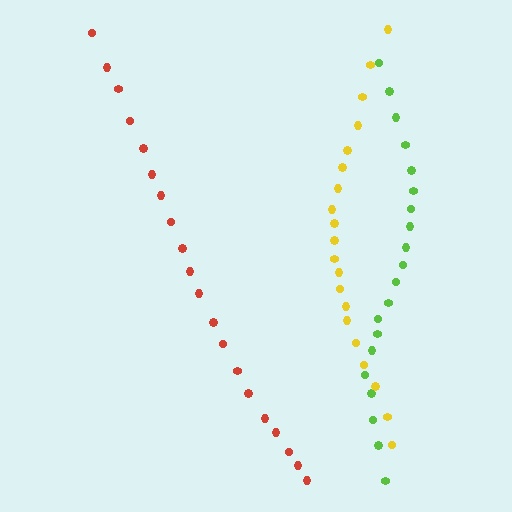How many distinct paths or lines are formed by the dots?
There are 3 distinct paths.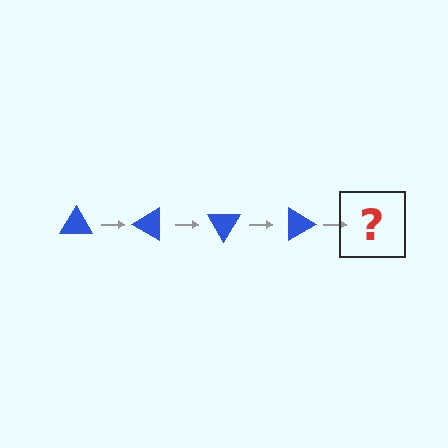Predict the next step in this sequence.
The next step is a blue triangle rotated 120 degrees.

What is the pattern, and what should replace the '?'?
The pattern is that the triangle rotates 30 degrees each step. The '?' should be a blue triangle rotated 120 degrees.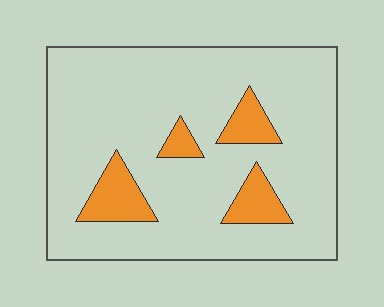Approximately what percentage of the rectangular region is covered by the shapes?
Approximately 15%.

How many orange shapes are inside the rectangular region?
4.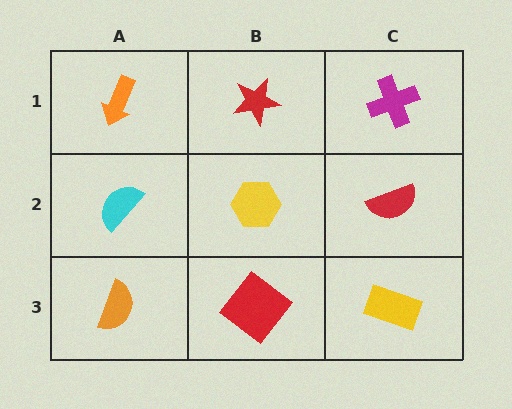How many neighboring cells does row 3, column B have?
3.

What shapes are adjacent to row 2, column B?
A red star (row 1, column B), a red diamond (row 3, column B), a cyan semicircle (row 2, column A), a red semicircle (row 2, column C).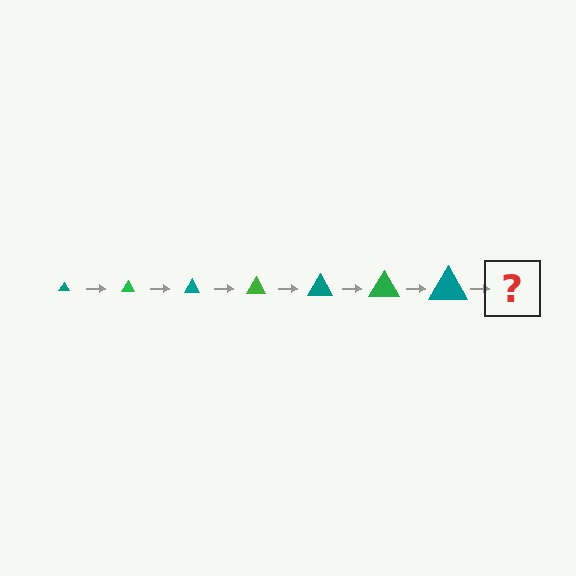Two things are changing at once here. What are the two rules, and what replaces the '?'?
The two rules are that the triangle grows larger each step and the color cycles through teal and green. The '?' should be a green triangle, larger than the previous one.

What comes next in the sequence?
The next element should be a green triangle, larger than the previous one.